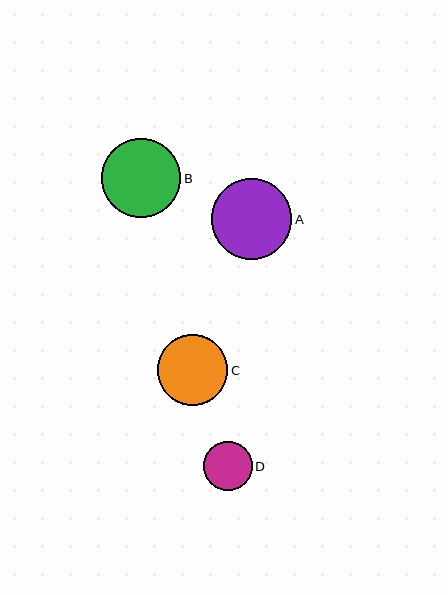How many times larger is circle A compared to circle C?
Circle A is approximately 1.1 times the size of circle C.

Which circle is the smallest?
Circle D is the smallest with a size of approximately 49 pixels.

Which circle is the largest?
Circle A is the largest with a size of approximately 81 pixels.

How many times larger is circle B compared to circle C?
Circle B is approximately 1.1 times the size of circle C.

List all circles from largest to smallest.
From largest to smallest: A, B, C, D.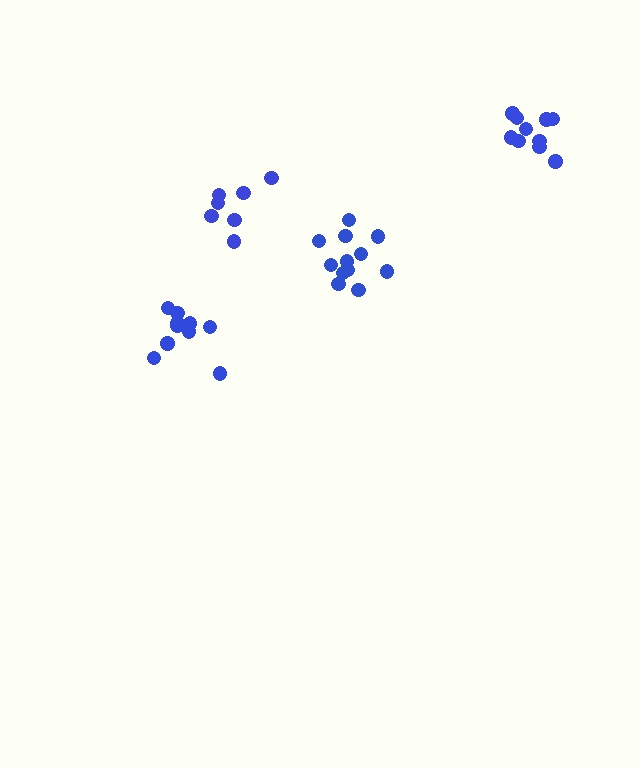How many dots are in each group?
Group 1: 7 dots, Group 2: 12 dots, Group 3: 10 dots, Group 4: 10 dots (39 total).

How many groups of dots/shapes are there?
There are 4 groups.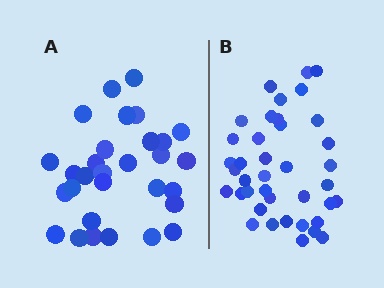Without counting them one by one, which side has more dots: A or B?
Region B (the right region) has more dots.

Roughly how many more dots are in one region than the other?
Region B has roughly 8 or so more dots than region A.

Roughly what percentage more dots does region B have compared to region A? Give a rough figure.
About 30% more.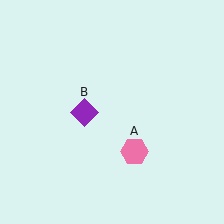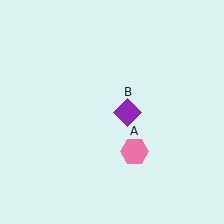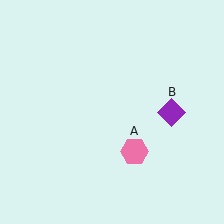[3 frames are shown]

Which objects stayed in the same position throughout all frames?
Pink hexagon (object A) remained stationary.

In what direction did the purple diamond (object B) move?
The purple diamond (object B) moved right.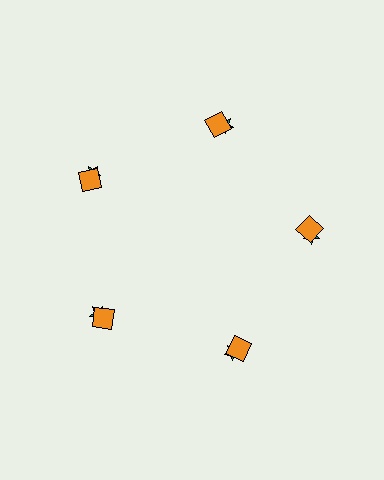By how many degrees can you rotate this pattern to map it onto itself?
The pattern maps onto itself every 72 degrees of rotation.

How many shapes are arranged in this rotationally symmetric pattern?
There are 10 shapes, arranged in 5 groups of 2.